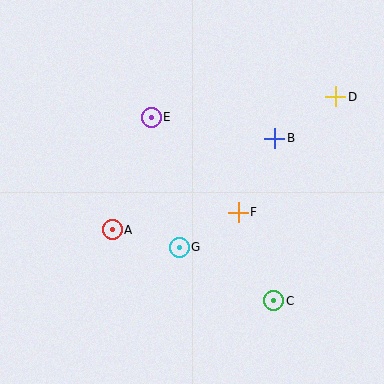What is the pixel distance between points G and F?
The distance between G and F is 68 pixels.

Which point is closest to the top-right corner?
Point D is closest to the top-right corner.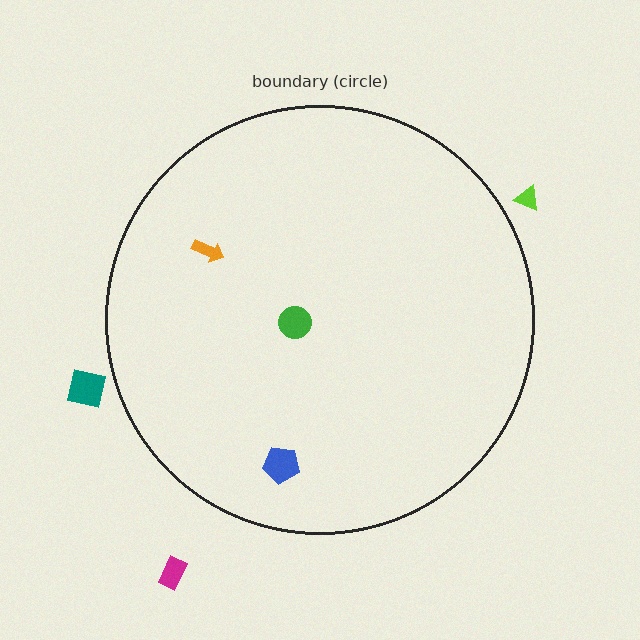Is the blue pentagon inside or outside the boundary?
Inside.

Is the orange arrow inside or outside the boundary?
Inside.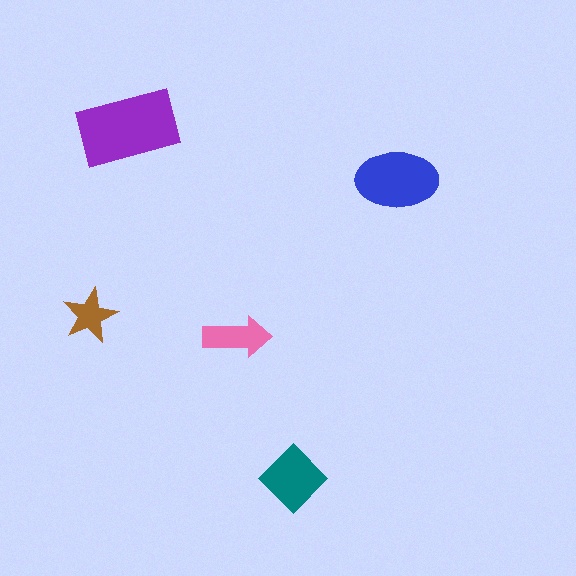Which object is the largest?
The purple rectangle.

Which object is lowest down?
The teal diamond is bottommost.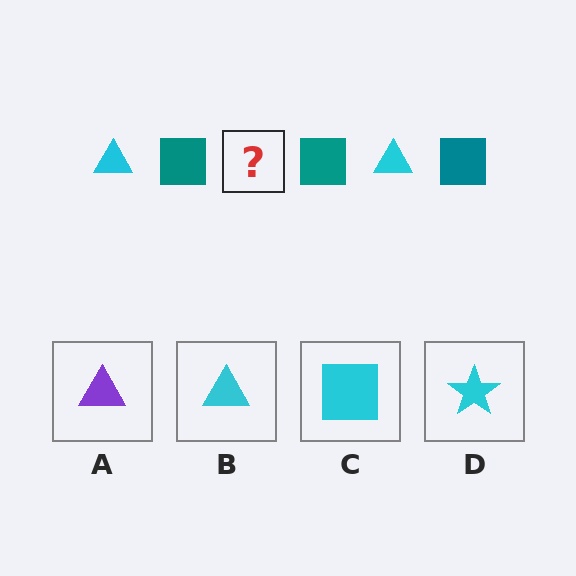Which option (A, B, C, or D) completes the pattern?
B.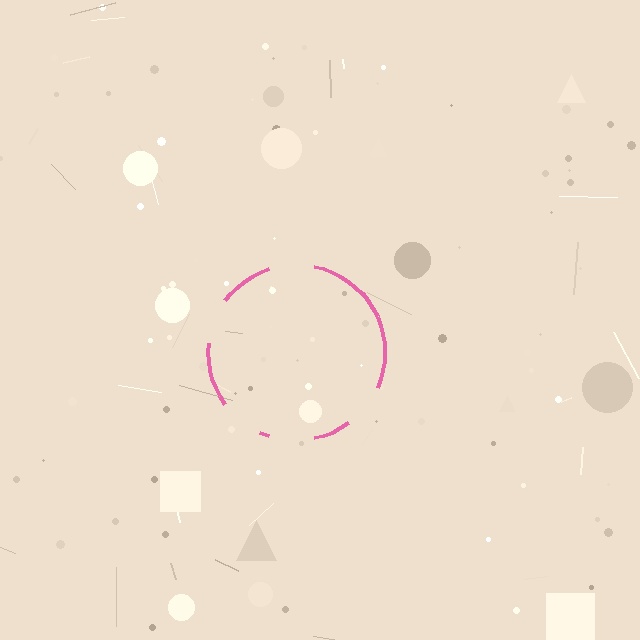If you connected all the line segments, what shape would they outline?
They would outline a circle.